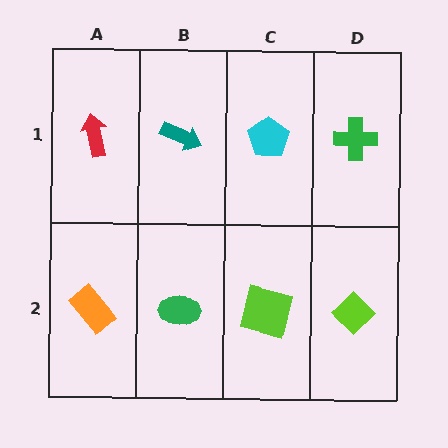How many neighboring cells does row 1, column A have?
2.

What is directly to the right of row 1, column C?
A green cross.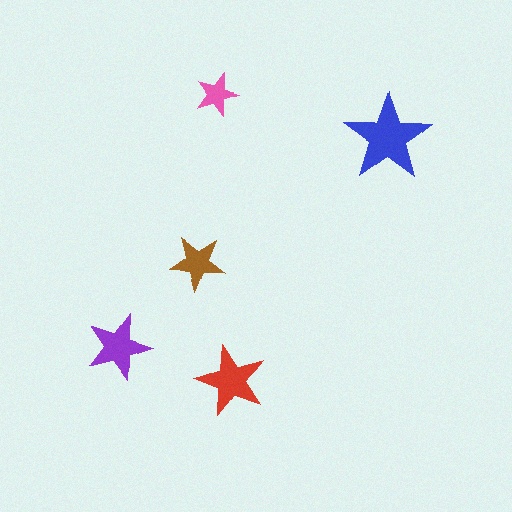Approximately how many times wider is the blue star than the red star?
About 1.5 times wider.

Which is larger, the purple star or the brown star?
The purple one.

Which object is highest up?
The pink star is topmost.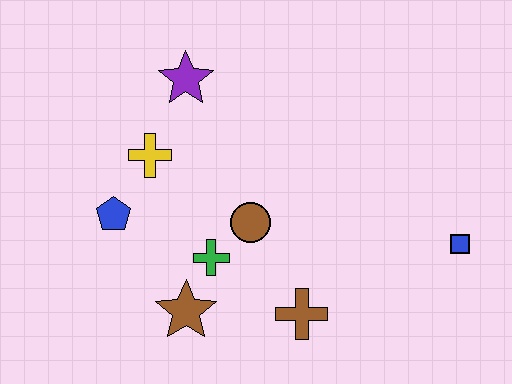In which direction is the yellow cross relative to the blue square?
The yellow cross is to the left of the blue square.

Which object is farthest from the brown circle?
The blue square is farthest from the brown circle.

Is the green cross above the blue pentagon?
No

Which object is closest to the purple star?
The yellow cross is closest to the purple star.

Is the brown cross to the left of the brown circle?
No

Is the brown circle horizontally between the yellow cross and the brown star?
No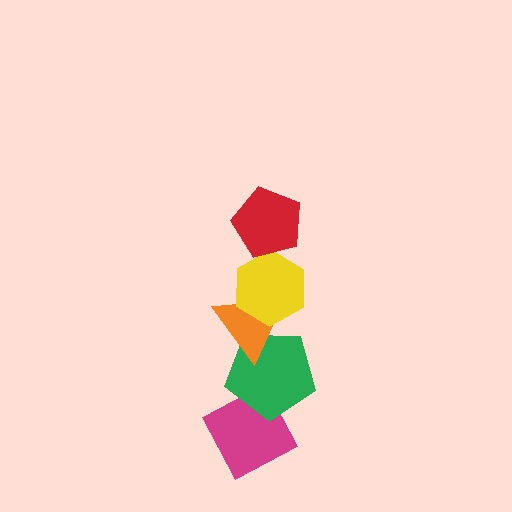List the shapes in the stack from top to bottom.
From top to bottom: the red pentagon, the yellow hexagon, the orange triangle, the green pentagon, the magenta diamond.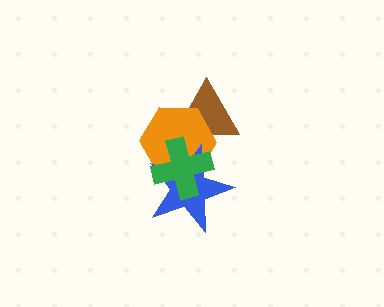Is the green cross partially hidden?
No, no other shape covers it.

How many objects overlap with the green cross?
3 objects overlap with the green cross.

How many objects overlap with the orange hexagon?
3 objects overlap with the orange hexagon.